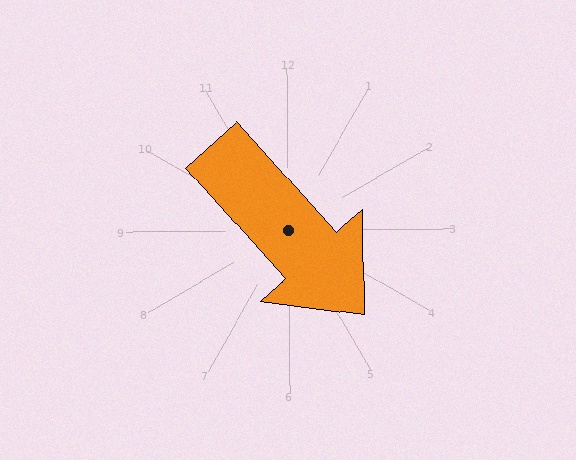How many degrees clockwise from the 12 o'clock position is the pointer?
Approximately 139 degrees.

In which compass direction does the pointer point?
Southeast.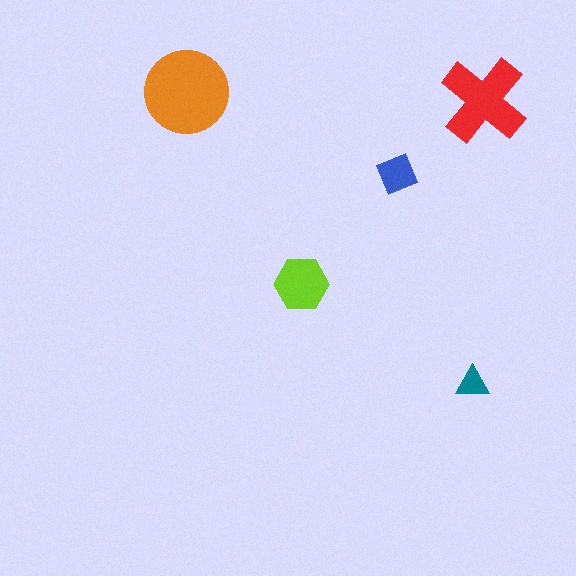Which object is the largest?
The orange circle.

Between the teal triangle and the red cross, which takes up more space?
The red cross.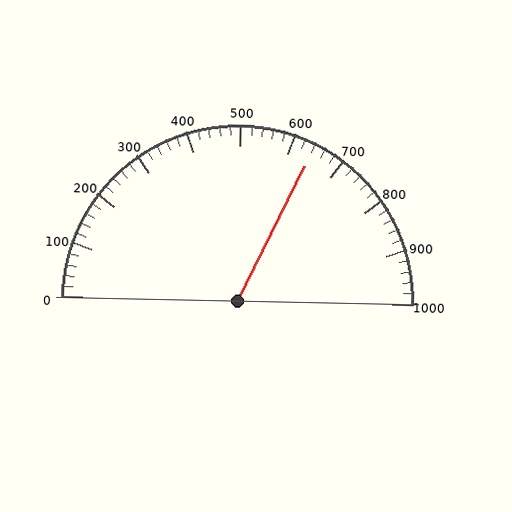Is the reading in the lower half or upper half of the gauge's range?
The reading is in the upper half of the range (0 to 1000).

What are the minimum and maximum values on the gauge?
The gauge ranges from 0 to 1000.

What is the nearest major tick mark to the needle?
The nearest major tick mark is 600.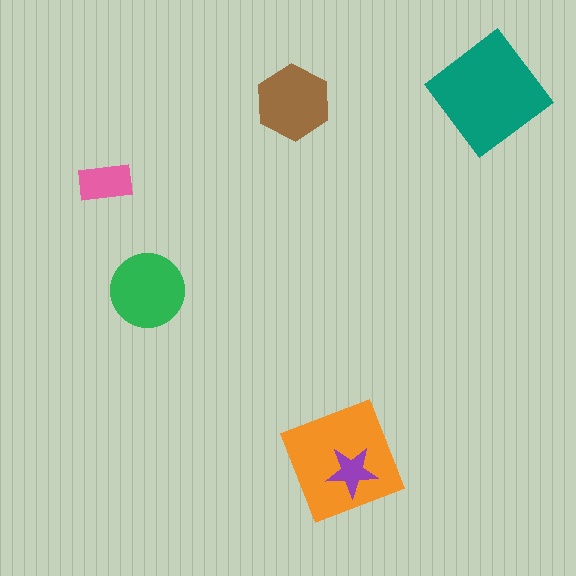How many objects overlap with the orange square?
1 object overlaps with the orange square.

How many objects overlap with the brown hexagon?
0 objects overlap with the brown hexagon.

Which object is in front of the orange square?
The purple star is in front of the orange square.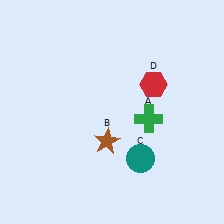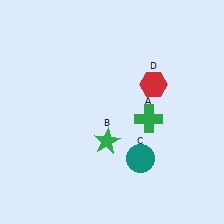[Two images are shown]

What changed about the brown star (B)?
In Image 1, B is brown. In Image 2, it changed to green.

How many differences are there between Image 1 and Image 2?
There is 1 difference between the two images.